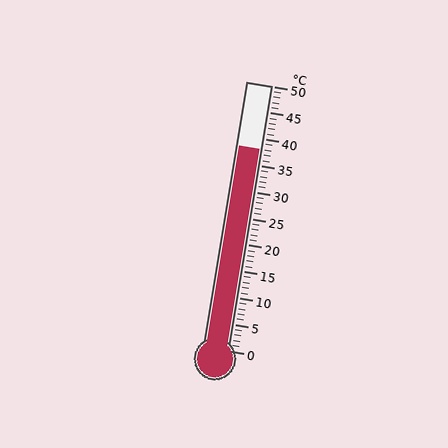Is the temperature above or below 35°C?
The temperature is above 35°C.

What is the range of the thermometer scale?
The thermometer scale ranges from 0°C to 50°C.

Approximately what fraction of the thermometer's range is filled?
The thermometer is filled to approximately 75% of its range.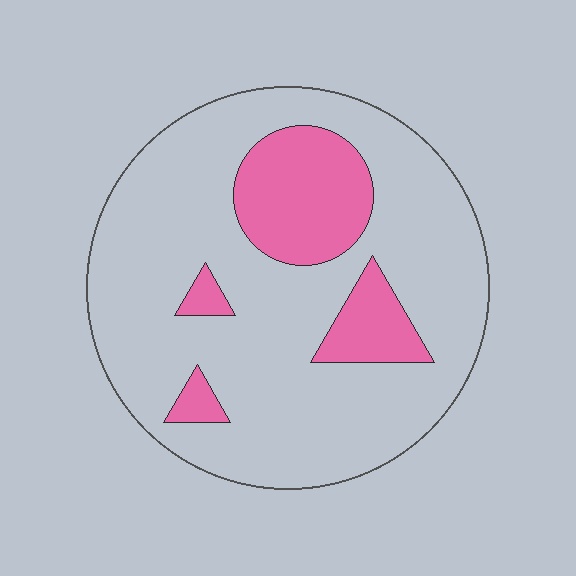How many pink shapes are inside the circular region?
4.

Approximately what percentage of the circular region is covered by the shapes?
Approximately 20%.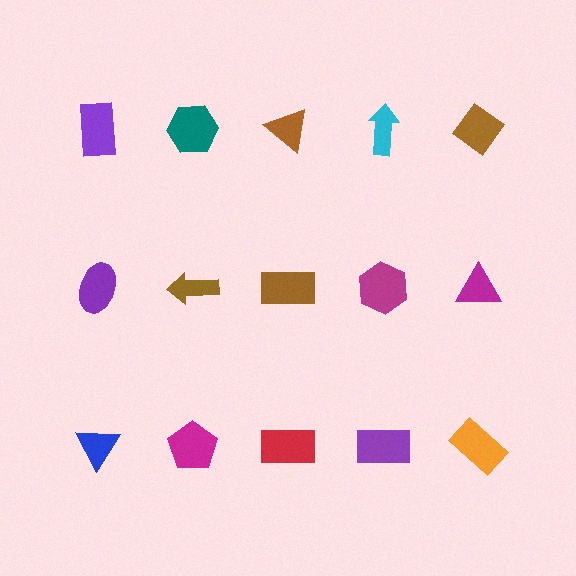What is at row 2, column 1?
A purple ellipse.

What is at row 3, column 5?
An orange rectangle.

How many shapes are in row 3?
5 shapes.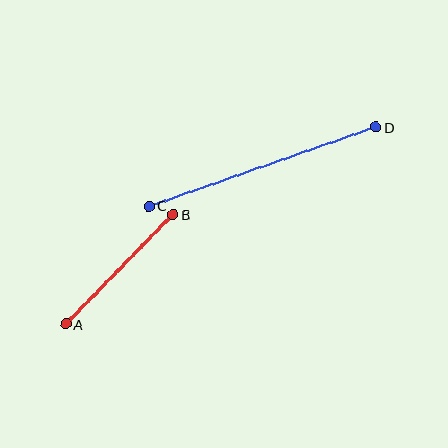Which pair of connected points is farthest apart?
Points C and D are farthest apart.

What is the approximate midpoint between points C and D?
The midpoint is at approximately (262, 167) pixels.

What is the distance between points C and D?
The distance is approximately 240 pixels.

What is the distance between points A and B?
The distance is approximately 154 pixels.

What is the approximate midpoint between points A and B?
The midpoint is at approximately (119, 269) pixels.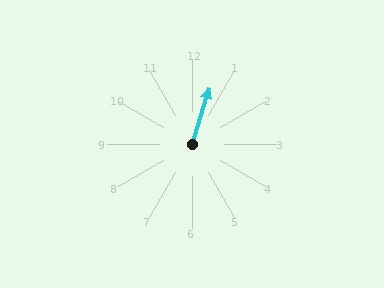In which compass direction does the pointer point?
North.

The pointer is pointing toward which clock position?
Roughly 1 o'clock.